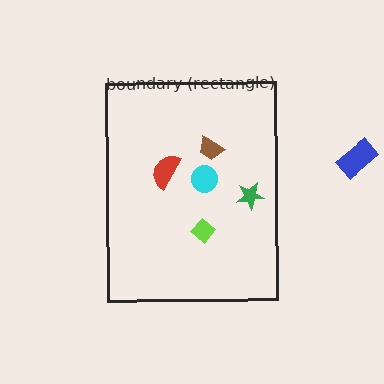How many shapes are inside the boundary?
5 inside, 1 outside.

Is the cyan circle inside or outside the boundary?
Inside.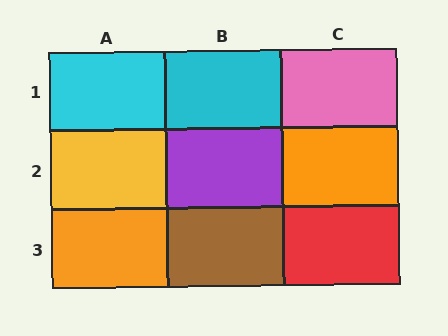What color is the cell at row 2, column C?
Orange.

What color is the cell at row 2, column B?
Purple.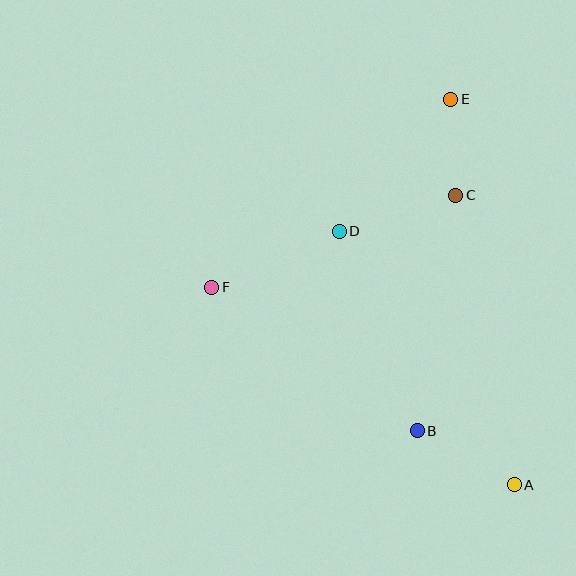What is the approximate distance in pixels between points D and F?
The distance between D and F is approximately 140 pixels.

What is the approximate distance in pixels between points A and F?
The distance between A and F is approximately 361 pixels.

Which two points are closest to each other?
Points C and E are closest to each other.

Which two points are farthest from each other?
Points A and E are farthest from each other.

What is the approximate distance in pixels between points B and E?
The distance between B and E is approximately 333 pixels.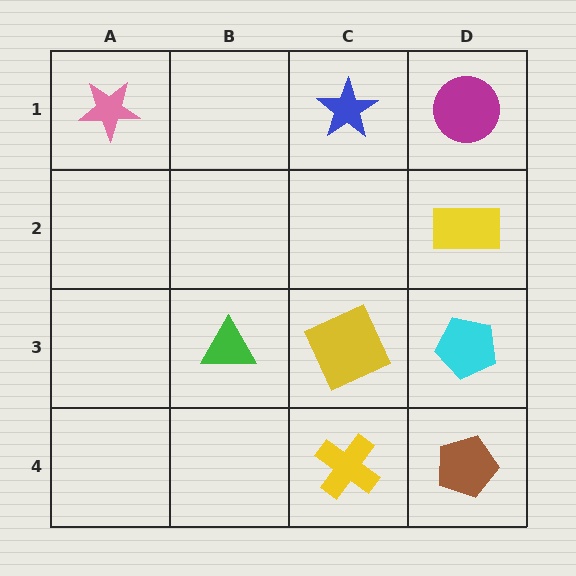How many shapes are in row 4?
2 shapes.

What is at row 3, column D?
A cyan pentagon.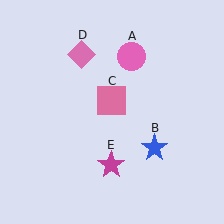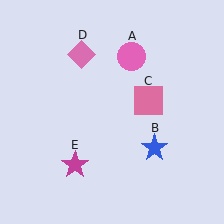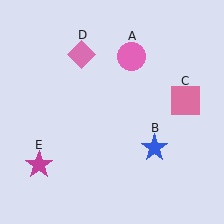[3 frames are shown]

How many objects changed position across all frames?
2 objects changed position: pink square (object C), magenta star (object E).